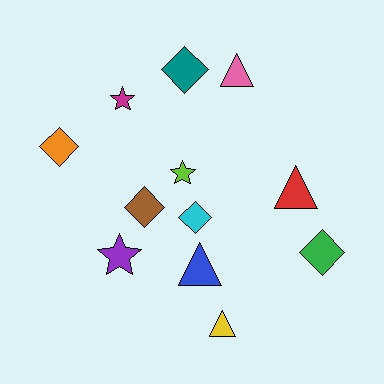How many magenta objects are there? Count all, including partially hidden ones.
There is 1 magenta object.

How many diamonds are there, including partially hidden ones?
There are 5 diamonds.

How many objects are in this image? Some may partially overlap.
There are 12 objects.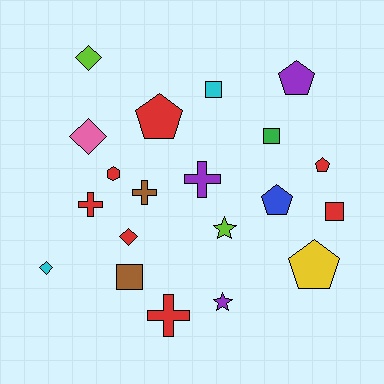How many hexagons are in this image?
There is 1 hexagon.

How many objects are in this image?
There are 20 objects.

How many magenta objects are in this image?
There are no magenta objects.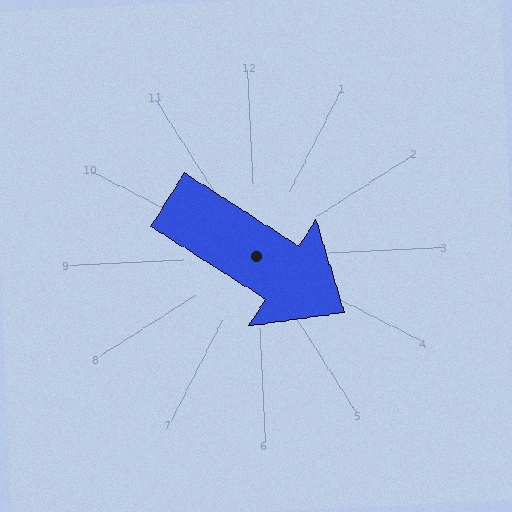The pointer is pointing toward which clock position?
Roughly 4 o'clock.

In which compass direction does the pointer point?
Southeast.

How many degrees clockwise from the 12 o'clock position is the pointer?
Approximately 125 degrees.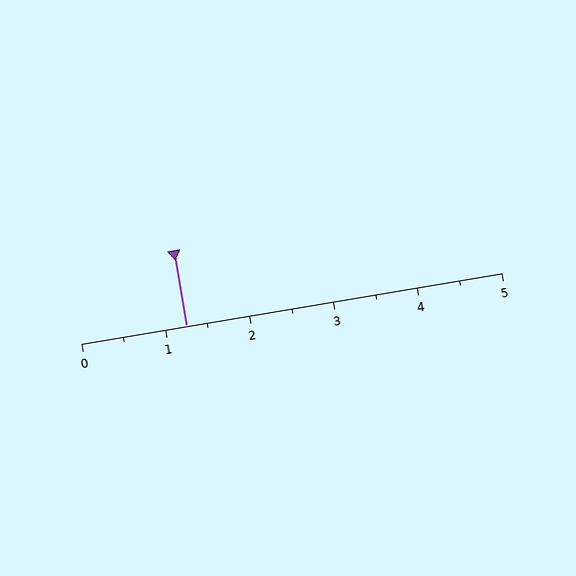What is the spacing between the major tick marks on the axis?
The major ticks are spaced 1 apart.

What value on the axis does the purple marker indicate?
The marker indicates approximately 1.2.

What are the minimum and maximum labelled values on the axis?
The axis runs from 0 to 5.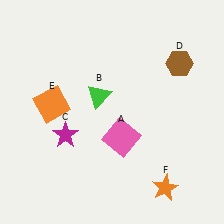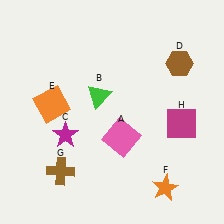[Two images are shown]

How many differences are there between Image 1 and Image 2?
There are 2 differences between the two images.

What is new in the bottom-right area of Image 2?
A magenta square (H) was added in the bottom-right area of Image 2.